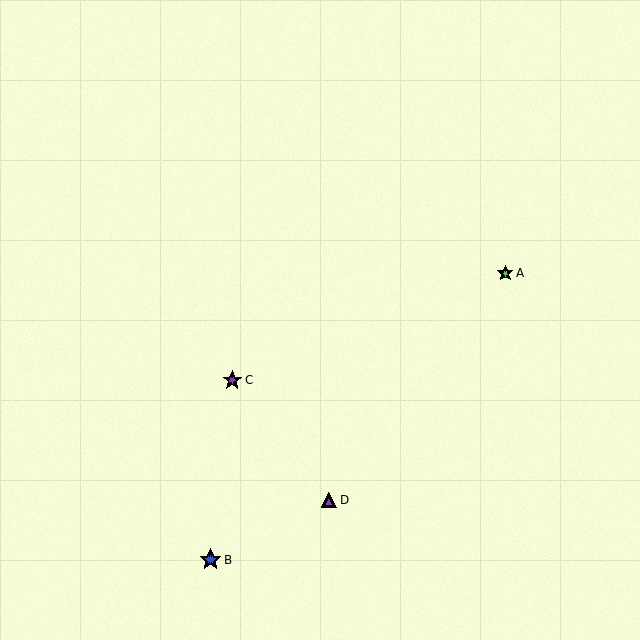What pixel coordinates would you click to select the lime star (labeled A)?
Click at (505, 273) to select the lime star A.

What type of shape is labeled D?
Shape D is a purple triangle.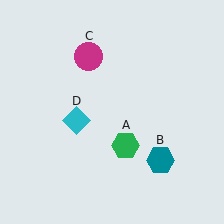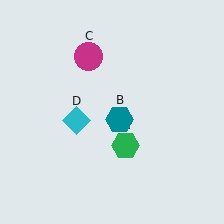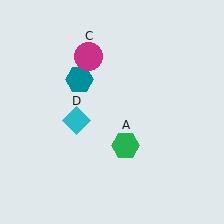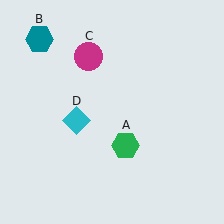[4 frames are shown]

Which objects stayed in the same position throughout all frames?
Green hexagon (object A) and magenta circle (object C) and cyan diamond (object D) remained stationary.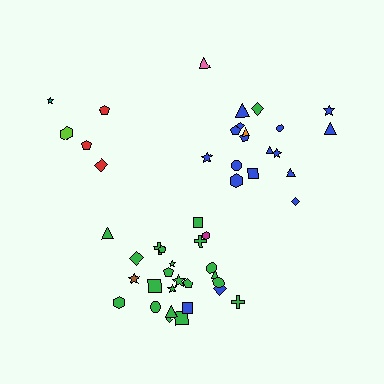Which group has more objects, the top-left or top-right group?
The top-right group.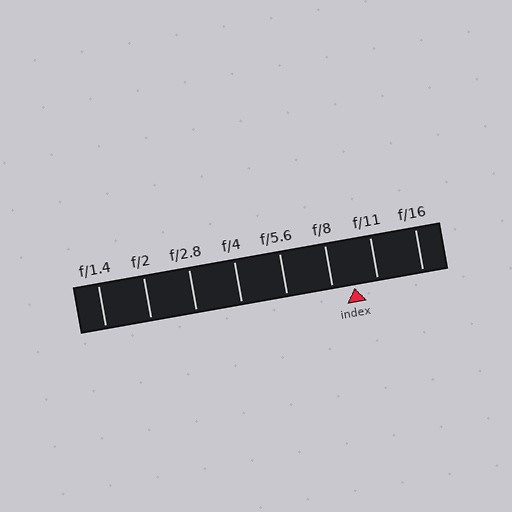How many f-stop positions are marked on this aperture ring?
There are 8 f-stop positions marked.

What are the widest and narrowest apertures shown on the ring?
The widest aperture shown is f/1.4 and the narrowest is f/16.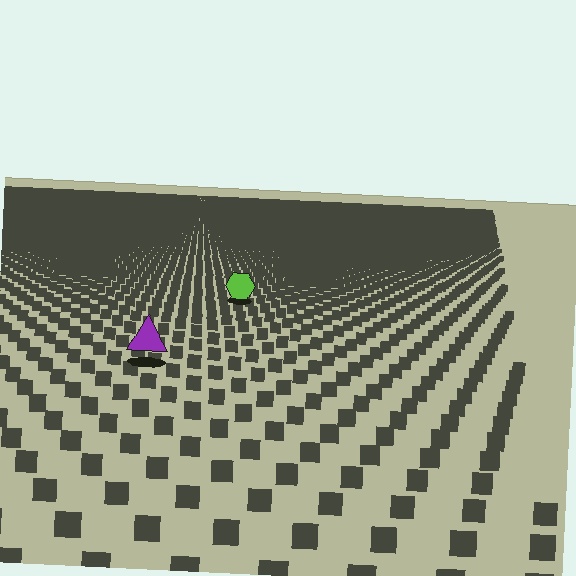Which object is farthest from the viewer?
The lime hexagon is farthest from the viewer. It appears smaller and the ground texture around it is denser.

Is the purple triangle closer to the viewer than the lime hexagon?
Yes. The purple triangle is closer — you can tell from the texture gradient: the ground texture is coarser near it.